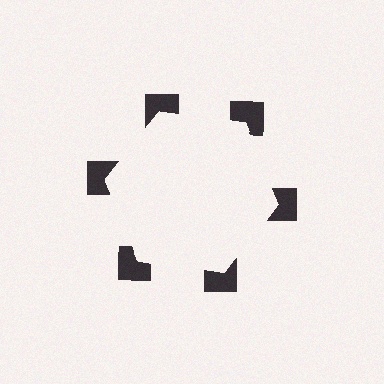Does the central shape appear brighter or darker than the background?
It typically appears slightly brighter than the background, even though no actual brightness change is drawn.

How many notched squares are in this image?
There are 6 — one at each vertex of the illusory hexagon.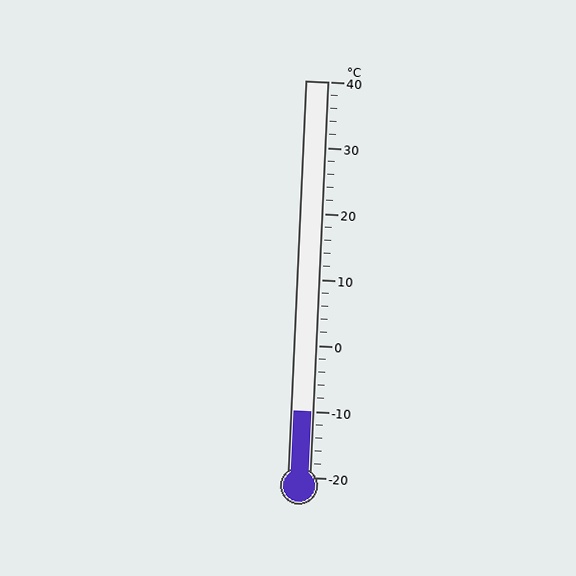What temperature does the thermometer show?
The thermometer shows approximately -10°C.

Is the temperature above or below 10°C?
The temperature is below 10°C.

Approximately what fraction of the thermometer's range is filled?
The thermometer is filled to approximately 15% of its range.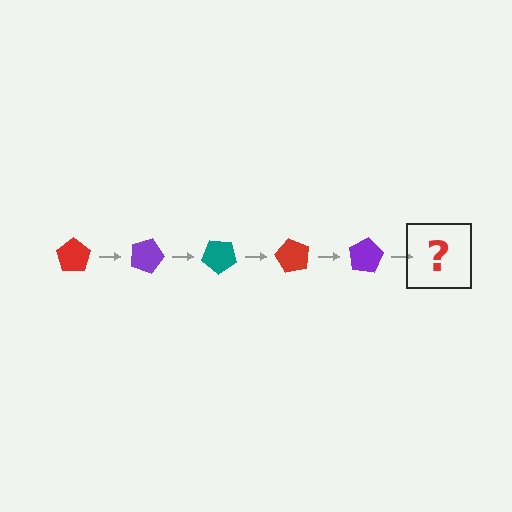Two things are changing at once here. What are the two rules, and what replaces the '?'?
The two rules are that it rotates 20 degrees each step and the color cycles through red, purple, and teal. The '?' should be a teal pentagon, rotated 100 degrees from the start.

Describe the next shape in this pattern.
It should be a teal pentagon, rotated 100 degrees from the start.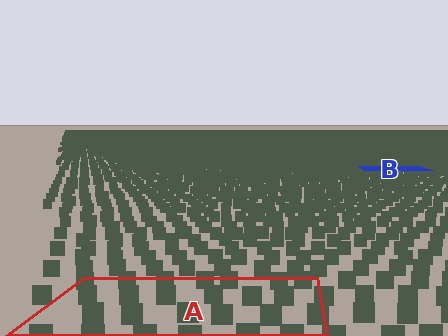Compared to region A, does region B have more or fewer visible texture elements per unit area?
Region B has more texture elements per unit area — they are packed more densely because it is farther away.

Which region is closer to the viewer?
Region A is closer. The texture elements there are larger and more spread out.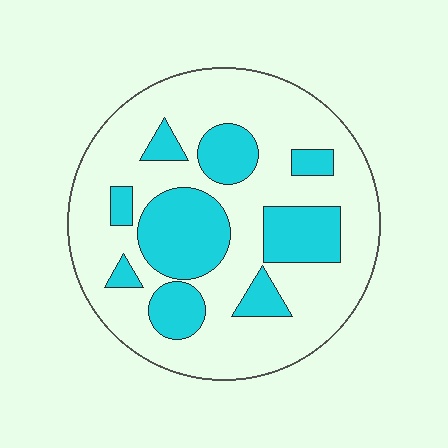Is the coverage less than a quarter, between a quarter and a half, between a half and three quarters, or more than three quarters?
Between a quarter and a half.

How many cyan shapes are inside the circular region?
9.